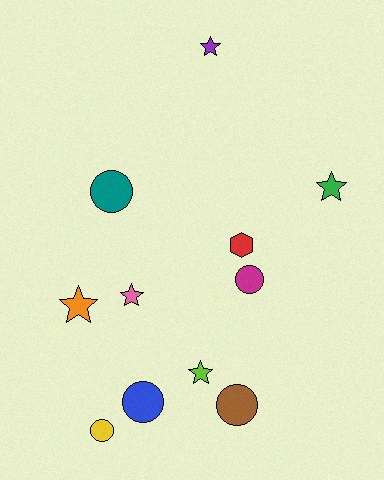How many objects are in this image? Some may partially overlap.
There are 11 objects.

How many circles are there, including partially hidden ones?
There are 5 circles.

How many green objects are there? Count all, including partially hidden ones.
There is 1 green object.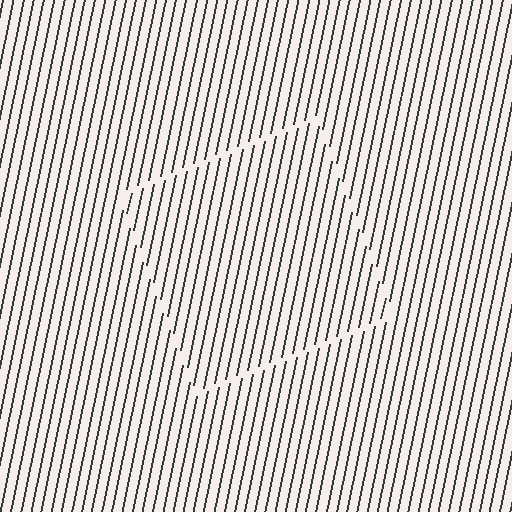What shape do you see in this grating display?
An illusory square. The interior of the shape contains the same grating, shifted by half a period — the contour is defined by the phase discontinuity where line-ends from the inner and outer gratings abut.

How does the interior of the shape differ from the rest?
The interior of the shape contains the same grating, shifted by half a period — the contour is defined by the phase discontinuity where line-ends from the inner and outer gratings abut.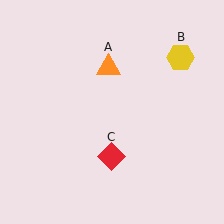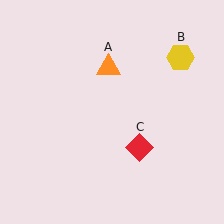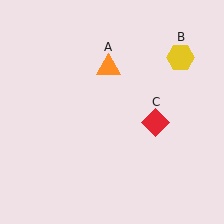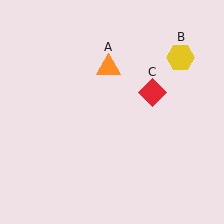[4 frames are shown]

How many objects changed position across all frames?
1 object changed position: red diamond (object C).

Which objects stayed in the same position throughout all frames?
Orange triangle (object A) and yellow hexagon (object B) remained stationary.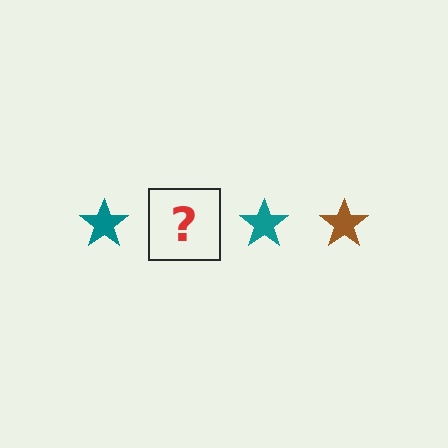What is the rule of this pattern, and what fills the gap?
The rule is that the pattern cycles through teal, brown stars. The gap should be filled with a brown star.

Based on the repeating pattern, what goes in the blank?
The blank should be a brown star.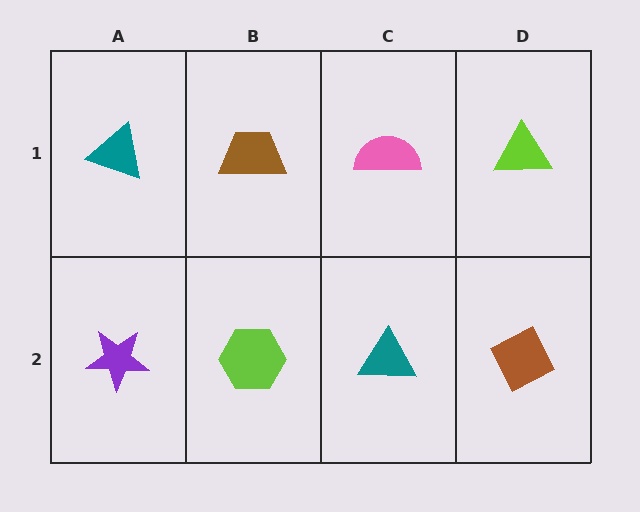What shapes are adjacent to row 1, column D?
A brown diamond (row 2, column D), a pink semicircle (row 1, column C).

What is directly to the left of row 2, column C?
A lime hexagon.